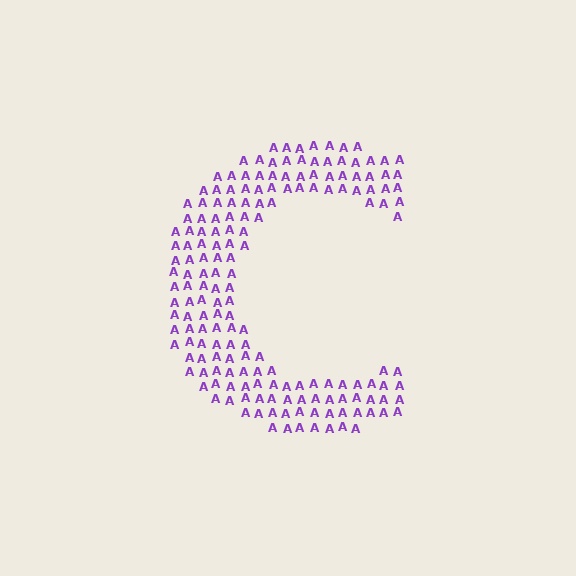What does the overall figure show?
The overall figure shows the letter C.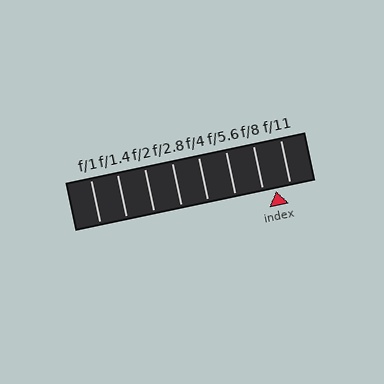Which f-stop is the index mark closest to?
The index mark is closest to f/8.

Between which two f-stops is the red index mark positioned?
The index mark is between f/8 and f/11.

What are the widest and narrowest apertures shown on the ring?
The widest aperture shown is f/1 and the narrowest is f/11.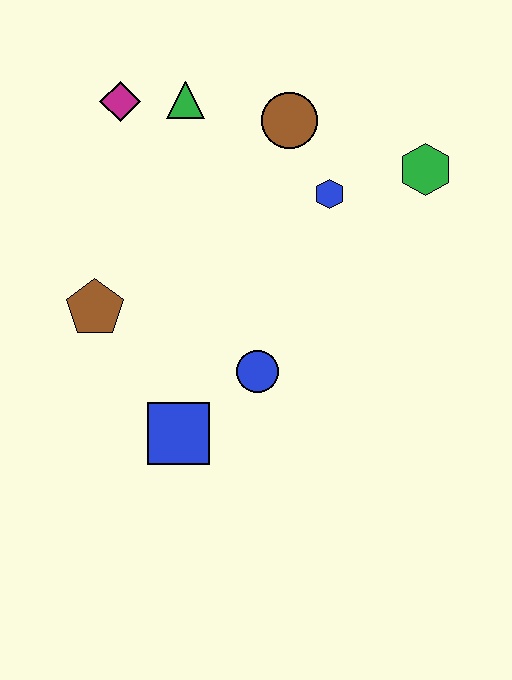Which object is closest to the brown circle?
The blue hexagon is closest to the brown circle.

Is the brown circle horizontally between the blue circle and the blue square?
No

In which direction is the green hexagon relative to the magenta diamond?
The green hexagon is to the right of the magenta diamond.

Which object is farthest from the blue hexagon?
The blue square is farthest from the blue hexagon.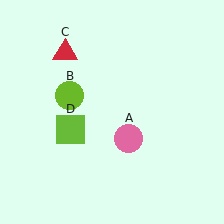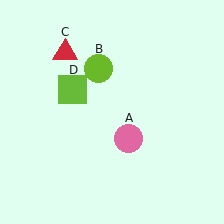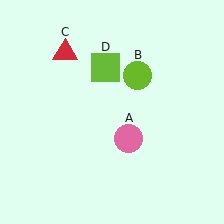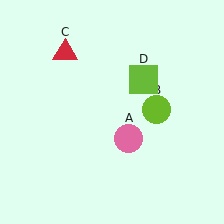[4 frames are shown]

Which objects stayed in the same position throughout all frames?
Pink circle (object A) and red triangle (object C) remained stationary.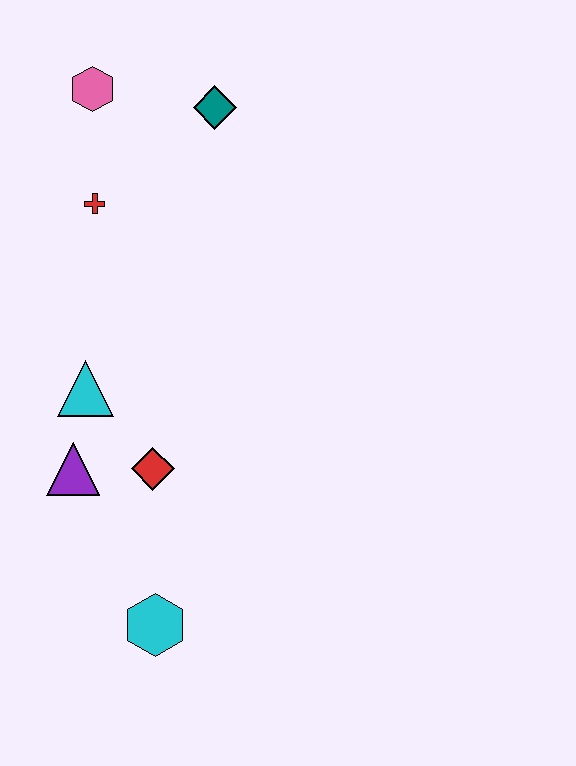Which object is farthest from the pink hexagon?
The cyan hexagon is farthest from the pink hexagon.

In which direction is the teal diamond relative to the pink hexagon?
The teal diamond is to the right of the pink hexagon.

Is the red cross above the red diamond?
Yes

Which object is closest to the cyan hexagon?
The red diamond is closest to the cyan hexagon.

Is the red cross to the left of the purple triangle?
No